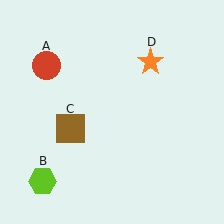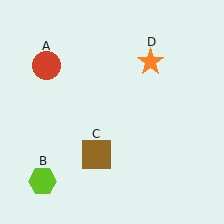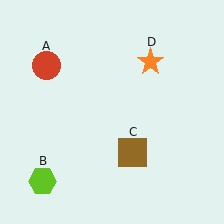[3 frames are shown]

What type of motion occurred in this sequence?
The brown square (object C) rotated counterclockwise around the center of the scene.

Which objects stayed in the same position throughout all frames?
Red circle (object A) and lime hexagon (object B) and orange star (object D) remained stationary.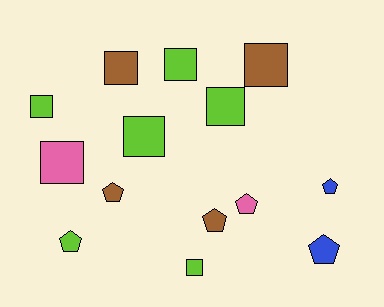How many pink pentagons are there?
There is 1 pink pentagon.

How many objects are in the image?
There are 14 objects.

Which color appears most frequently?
Lime, with 6 objects.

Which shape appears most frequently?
Square, with 8 objects.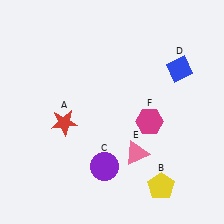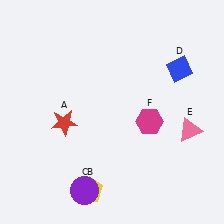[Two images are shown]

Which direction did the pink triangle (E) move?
The pink triangle (E) moved right.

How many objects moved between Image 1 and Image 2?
3 objects moved between the two images.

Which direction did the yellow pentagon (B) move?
The yellow pentagon (B) moved left.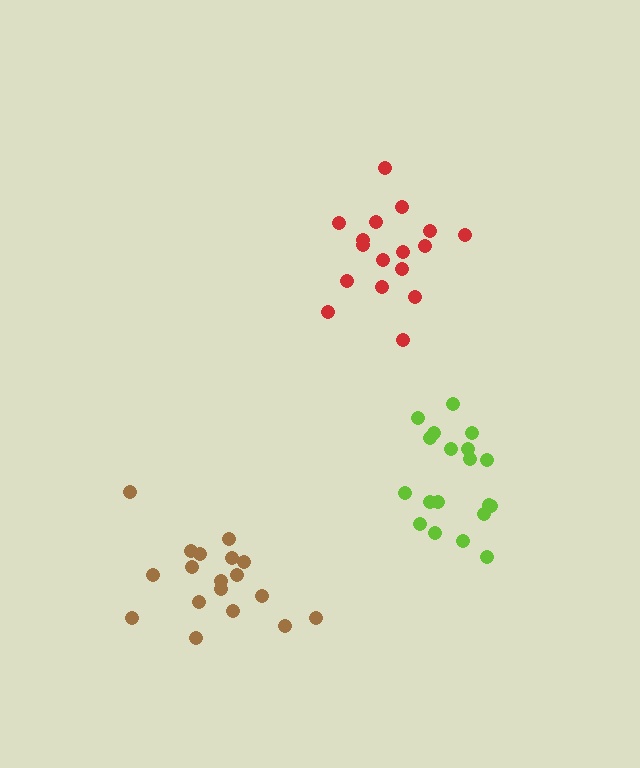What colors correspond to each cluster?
The clusters are colored: lime, brown, red.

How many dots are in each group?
Group 1: 19 dots, Group 2: 18 dots, Group 3: 17 dots (54 total).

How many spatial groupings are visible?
There are 3 spatial groupings.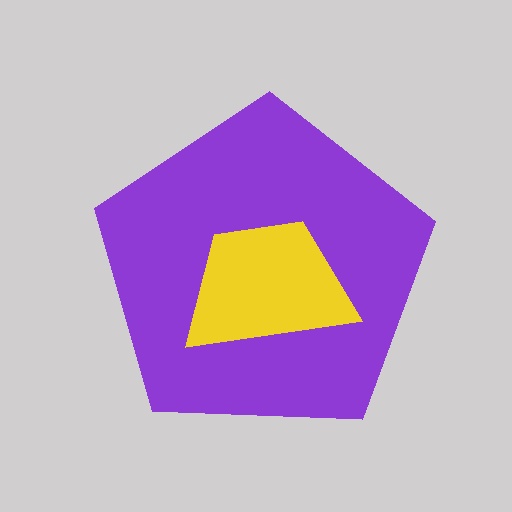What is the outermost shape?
The purple pentagon.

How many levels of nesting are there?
2.